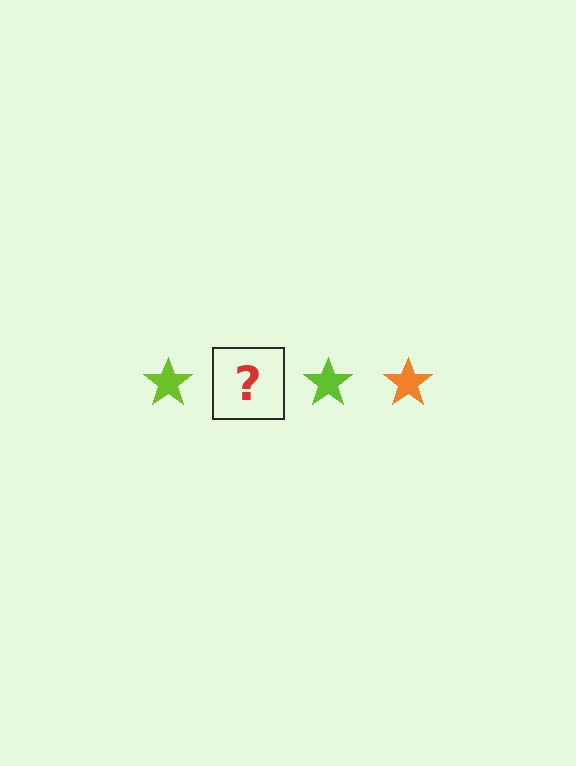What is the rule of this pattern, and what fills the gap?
The rule is that the pattern cycles through lime, orange stars. The gap should be filled with an orange star.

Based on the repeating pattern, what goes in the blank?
The blank should be an orange star.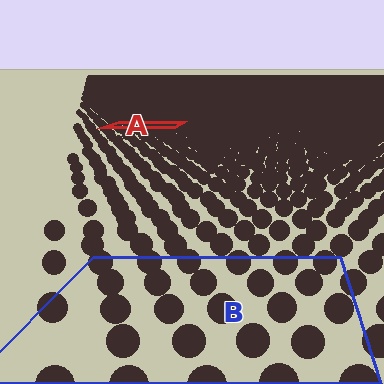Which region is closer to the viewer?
Region B is closer. The texture elements there are larger and more spread out.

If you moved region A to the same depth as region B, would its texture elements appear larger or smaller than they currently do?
They would appear larger. At a closer depth, the same texture elements are projected at a bigger on-screen size.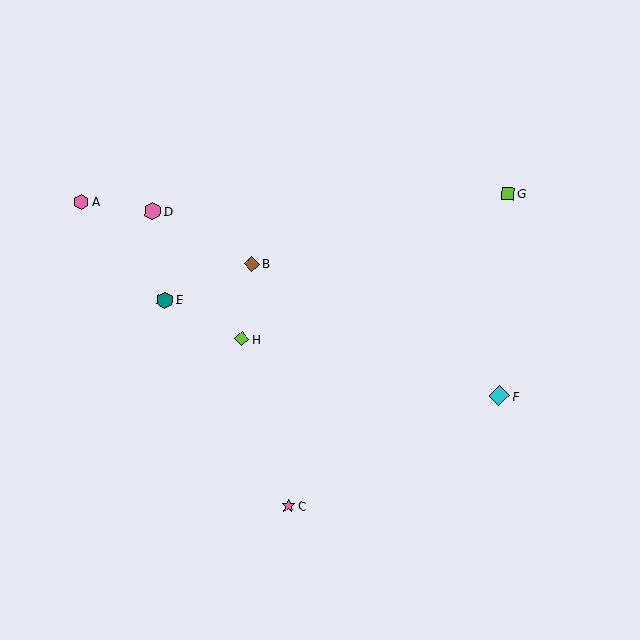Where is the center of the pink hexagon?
The center of the pink hexagon is at (81, 202).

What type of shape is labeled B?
Shape B is a brown diamond.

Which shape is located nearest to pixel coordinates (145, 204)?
The pink hexagon (labeled D) at (152, 211) is nearest to that location.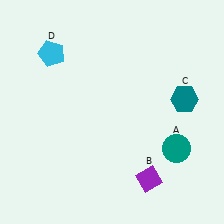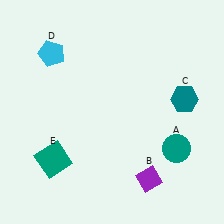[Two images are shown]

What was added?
A teal square (E) was added in Image 2.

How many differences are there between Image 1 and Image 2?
There is 1 difference between the two images.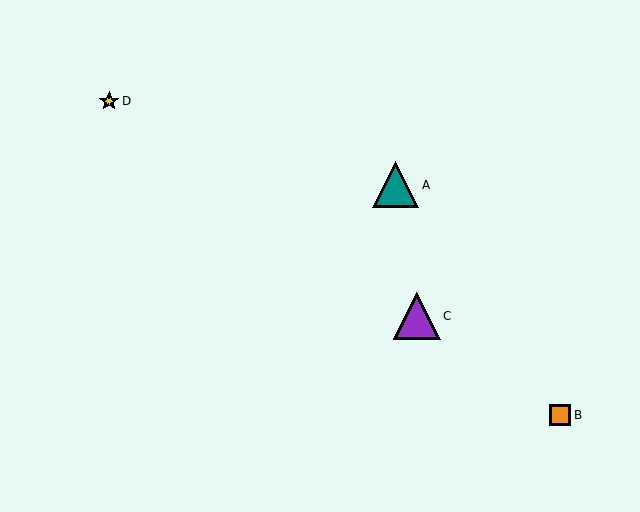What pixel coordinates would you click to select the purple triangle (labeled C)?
Click at (417, 316) to select the purple triangle C.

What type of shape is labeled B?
Shape B is an orange square.